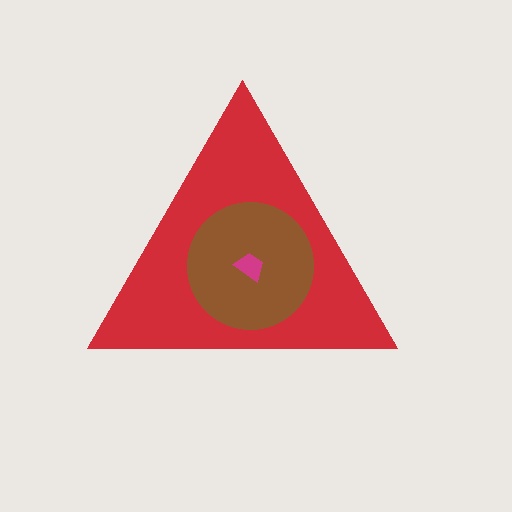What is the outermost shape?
The red triangle.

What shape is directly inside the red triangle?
The brown circle.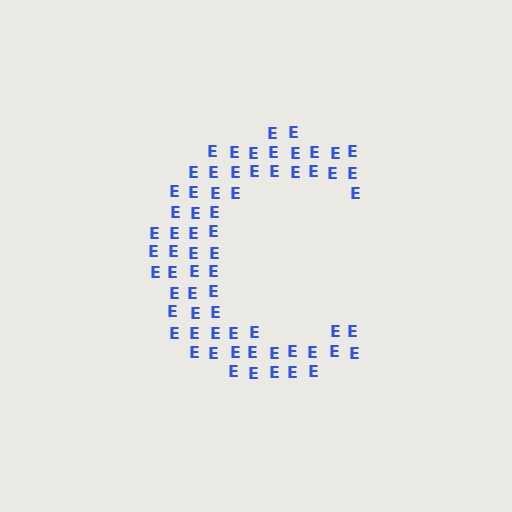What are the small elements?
The small elements are letter E's.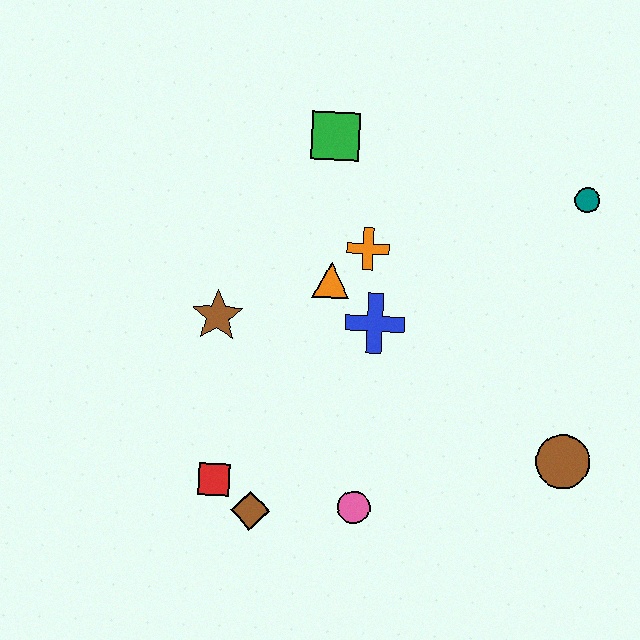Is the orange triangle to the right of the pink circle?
No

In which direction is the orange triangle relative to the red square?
The orange triangle is above the red square.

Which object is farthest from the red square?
The teal circle is farthest from the red square.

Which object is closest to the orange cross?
The orange triangle is closest to the orange cross.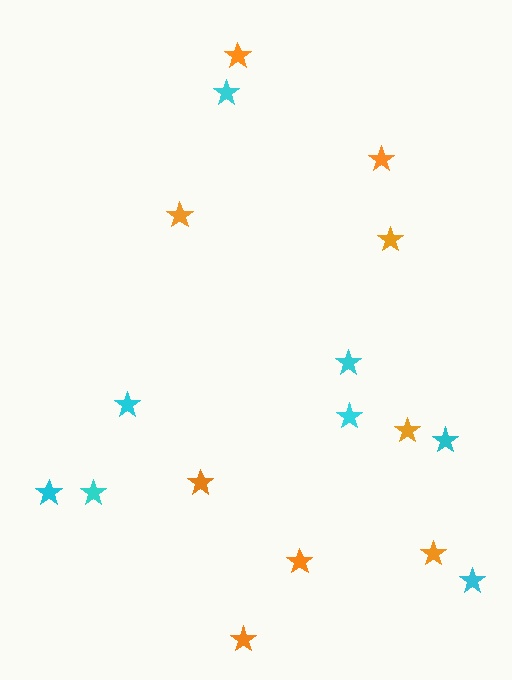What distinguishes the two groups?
There are 2 groups: one group of orange stars (9) and one group of cyan stars (8).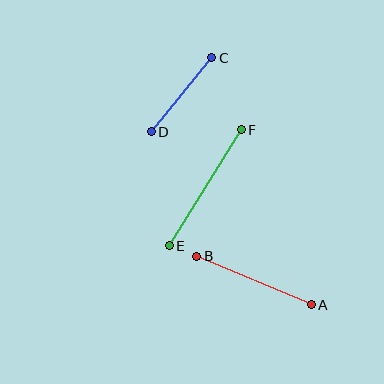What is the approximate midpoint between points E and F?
The midpoint is at approximately (205, 188) pixels.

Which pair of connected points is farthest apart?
Points E and F are farthest apart.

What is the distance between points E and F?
The distance is approximately 136 pixels.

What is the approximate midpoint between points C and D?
The midpoint is at approximately (181, 95) pixels.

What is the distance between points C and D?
The distance is approximately 96 pixels.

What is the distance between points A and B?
The distance is approximately 124 pixels.